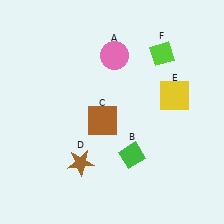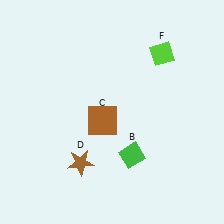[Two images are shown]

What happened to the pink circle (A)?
The pink circle (A) was removed in Image 2. It was in the top-right area of Image 1.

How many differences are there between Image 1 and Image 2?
There are 2 differences between the two images.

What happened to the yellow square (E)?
The yellow square (E) was removed in Image 2. It was in the top-right area of Image 1.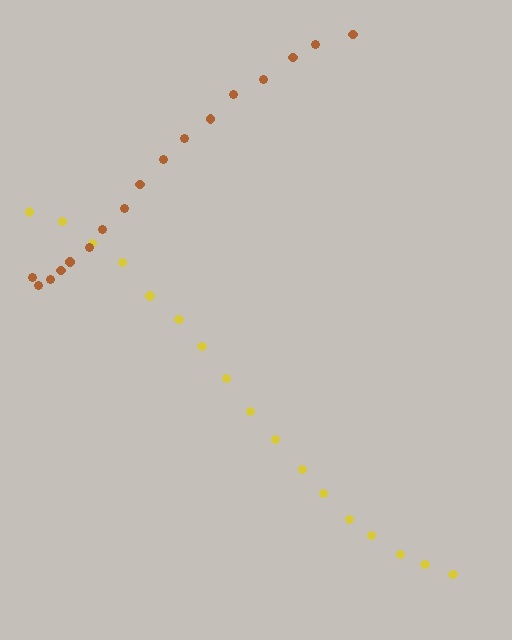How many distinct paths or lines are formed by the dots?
There are 2 distinct paths.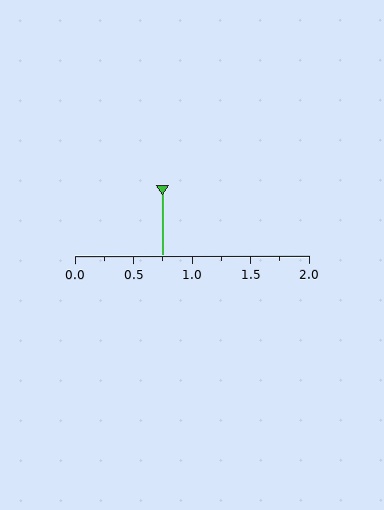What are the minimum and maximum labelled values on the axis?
The axis runs from 0.0 to 2.0.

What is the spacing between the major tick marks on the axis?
The major ticks are spaced 0.5 apart.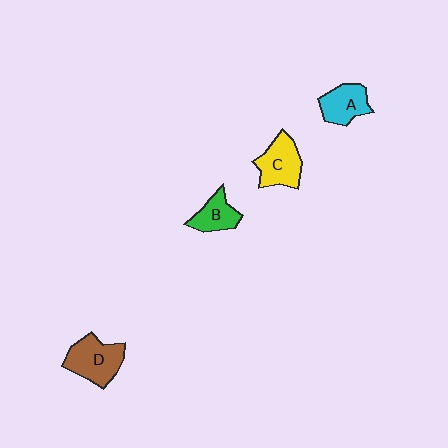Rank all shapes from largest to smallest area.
From largest to smallest: D (brown), C (yellow), A (cyan), B (green).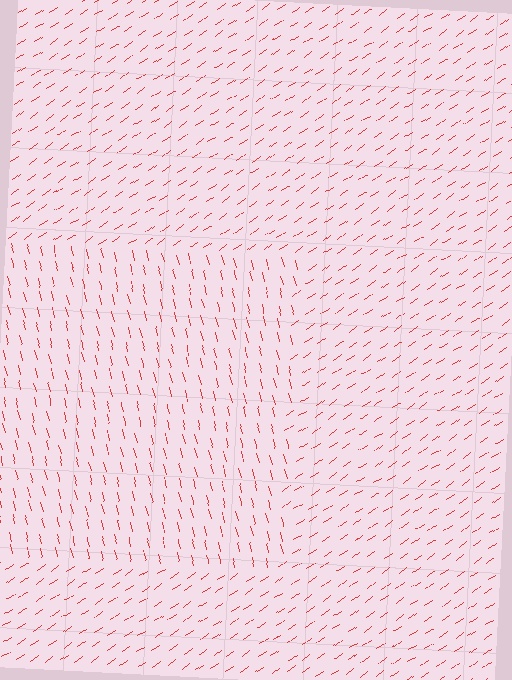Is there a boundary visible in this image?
Yes, there is a texture boundary formed by a change in line orientation.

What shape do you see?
I see a rectangle.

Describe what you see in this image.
The image is filled with small red line segments. A rectangle region in the image has lines oriented differently from the surrounding lines, creating a visible texture boundary.